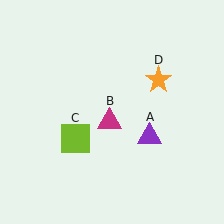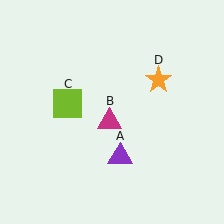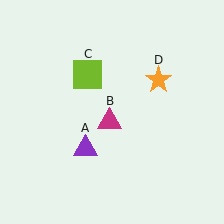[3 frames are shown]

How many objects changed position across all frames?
2 objects changed position: purple triangle (object A), lime square (object C).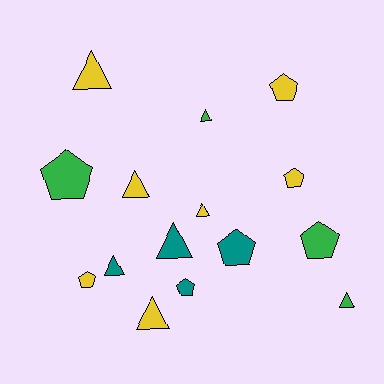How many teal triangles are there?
There are 2 teal triangles.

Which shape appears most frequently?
Triangle, with 8 objects.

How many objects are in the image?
There are 15 objects.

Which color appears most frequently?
Yellow, with 7 objects.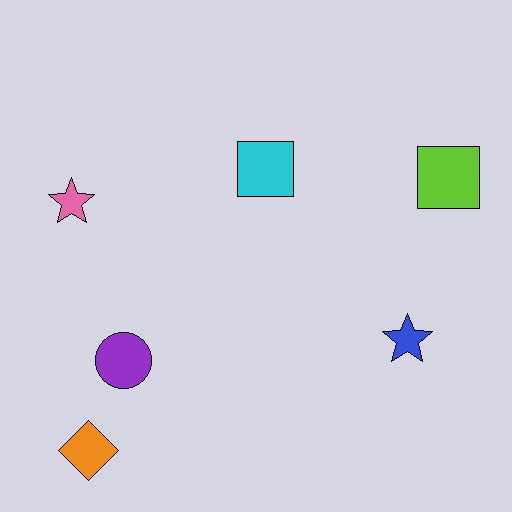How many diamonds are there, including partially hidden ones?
There is 1 diamond.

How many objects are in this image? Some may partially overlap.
There are 6 objects.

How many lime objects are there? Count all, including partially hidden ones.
There is 1 lime object.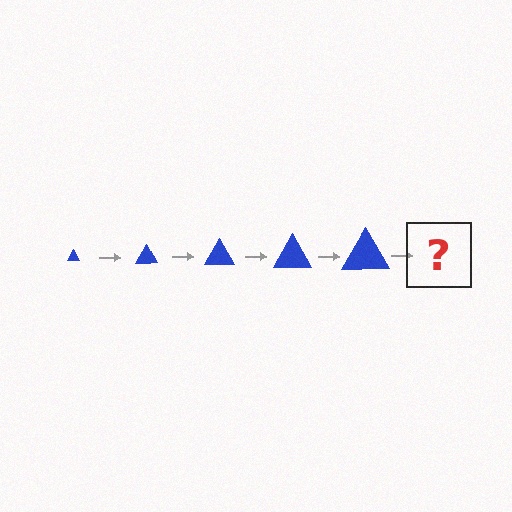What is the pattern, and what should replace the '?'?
The pattern is that the triangle gets progressively larger each step. The '?' should be a blue triangle, larger than the previous one.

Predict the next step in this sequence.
The next step is a blue triangle, larger than the previous one.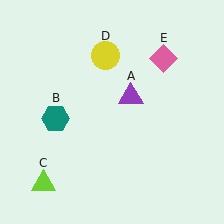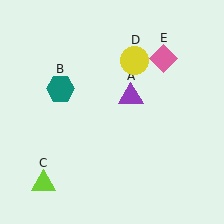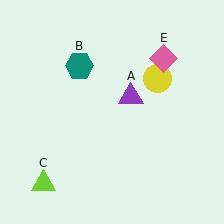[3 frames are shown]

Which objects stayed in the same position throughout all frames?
Purple triangle (object A) and lime triangle (object C) and pink diamond (object E) remained stationary.